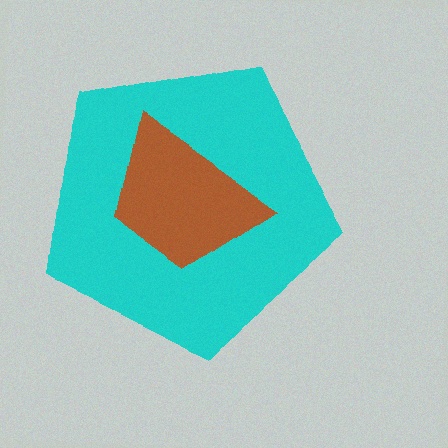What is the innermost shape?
The brown trapezoid.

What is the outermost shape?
The cyan pentagon.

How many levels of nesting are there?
2.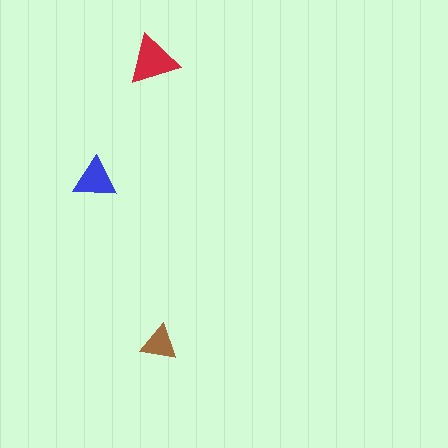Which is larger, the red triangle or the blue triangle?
The red one.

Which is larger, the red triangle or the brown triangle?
The red one.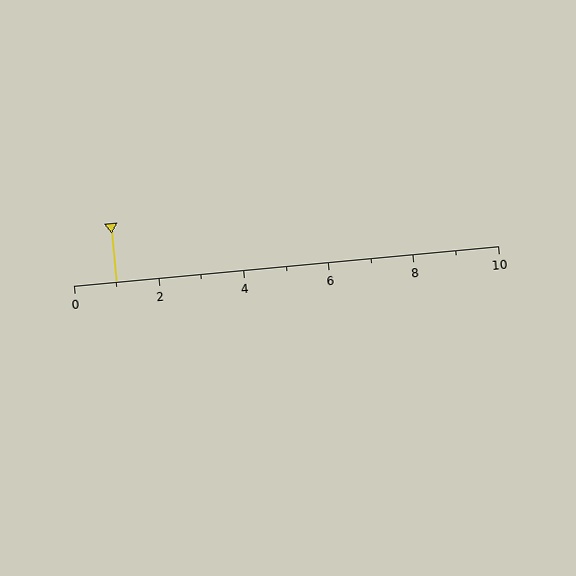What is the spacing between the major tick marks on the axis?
The major ticks are spaced 2 apart.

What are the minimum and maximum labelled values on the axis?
The axis runs from 0 to 10.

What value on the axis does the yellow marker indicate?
The marker indicates approximately 1.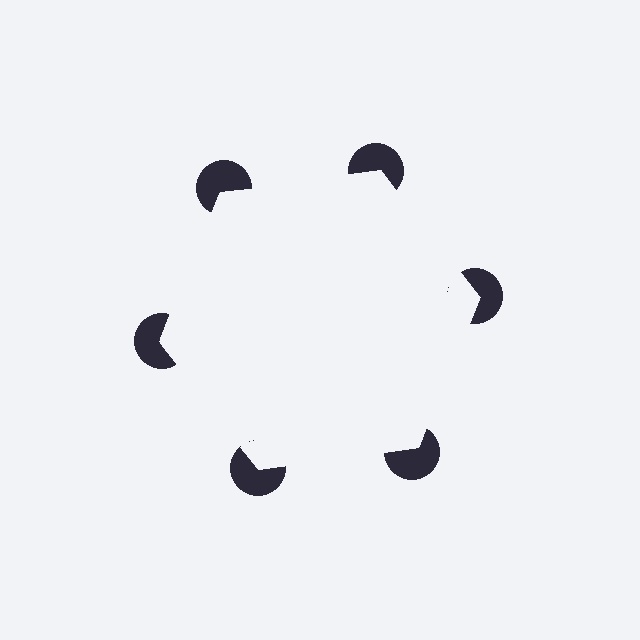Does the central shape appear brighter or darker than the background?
It typically appears slightly brighter than the background, even though no actual brightness change is drawn.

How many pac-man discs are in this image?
There are 6 — one at each vertex of the illusory hexagon.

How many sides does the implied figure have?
6 sides.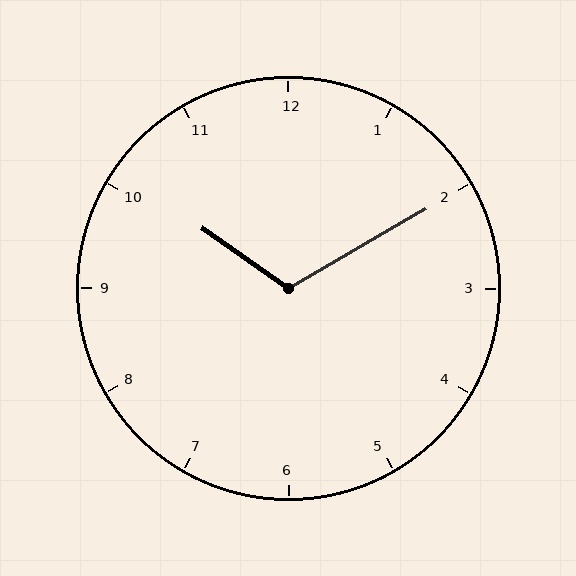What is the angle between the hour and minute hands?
Approximately 115 degrees.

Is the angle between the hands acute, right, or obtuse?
It is obtuse.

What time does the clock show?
10:10.